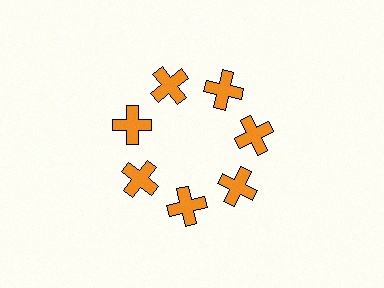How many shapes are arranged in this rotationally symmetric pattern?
There are 7 shapes, arranged in 7 groups of 1.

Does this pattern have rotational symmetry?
Yes, this pattern has 7-fold rotational symmetry. It looks the same after rotating 51 degrees around the center.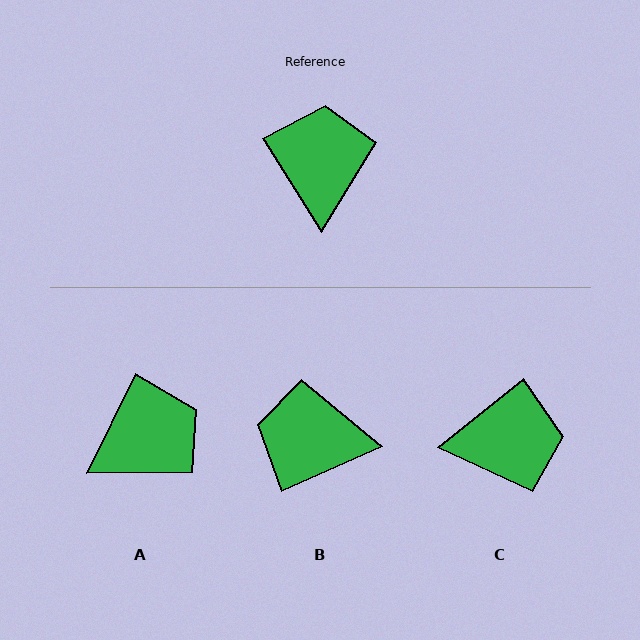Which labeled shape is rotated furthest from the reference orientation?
C, about 83 degrees away.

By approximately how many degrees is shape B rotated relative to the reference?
Approximately 82 degrees counter-clockwise.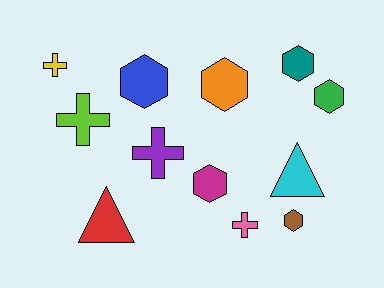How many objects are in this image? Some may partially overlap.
There are 12 objects.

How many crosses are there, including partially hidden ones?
There are 4 crosses.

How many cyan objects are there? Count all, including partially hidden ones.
There is 1 cyan object.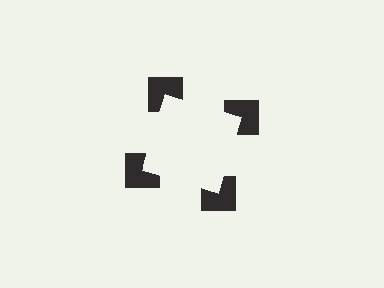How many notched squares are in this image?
There are 4 — one at each vertex of the illusory square.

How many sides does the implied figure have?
4 sides.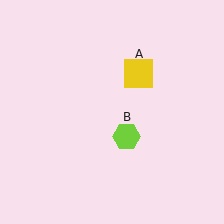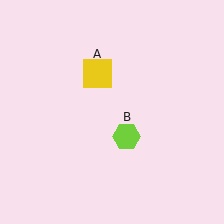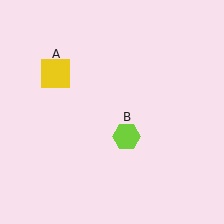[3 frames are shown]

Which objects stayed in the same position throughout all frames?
Lime hexagon (object B) remained stationary.